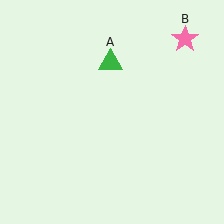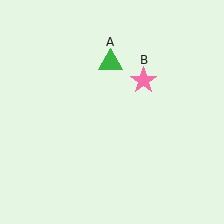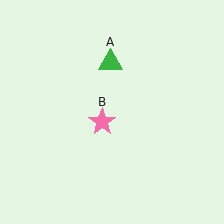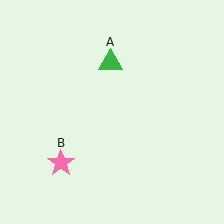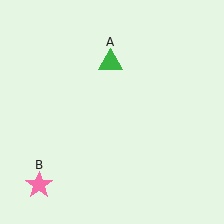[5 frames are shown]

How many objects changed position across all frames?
1 object changed position: pink star (object B).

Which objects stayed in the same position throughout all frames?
Green triangle (object A) remained stationary.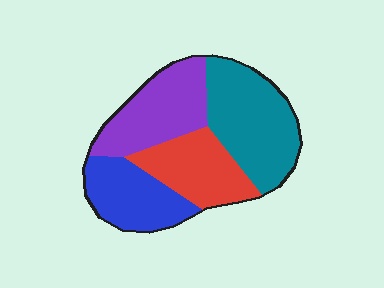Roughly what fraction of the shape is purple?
Purple takes up between a quarter and a half of the shape.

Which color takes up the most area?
Teal, at roughly 30%.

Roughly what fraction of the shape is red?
Red covers about 20% of the shape.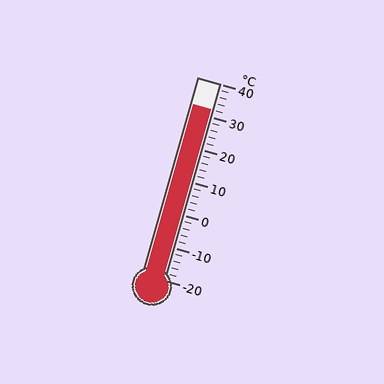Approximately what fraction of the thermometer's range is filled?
The thermometer is filled to approximately 85% of its range.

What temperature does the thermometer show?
The thermometer shows approximately 32°C.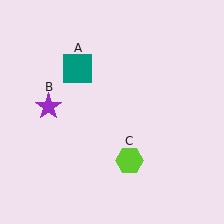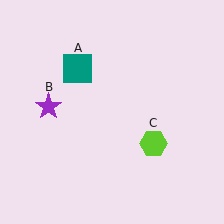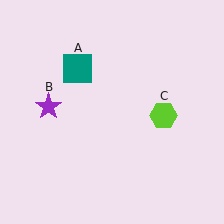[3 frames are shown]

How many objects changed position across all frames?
1 object changed position: lime hexagon (object C).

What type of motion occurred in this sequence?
The lime hexagon (object C) rotated counterclockwise around the center of the scene.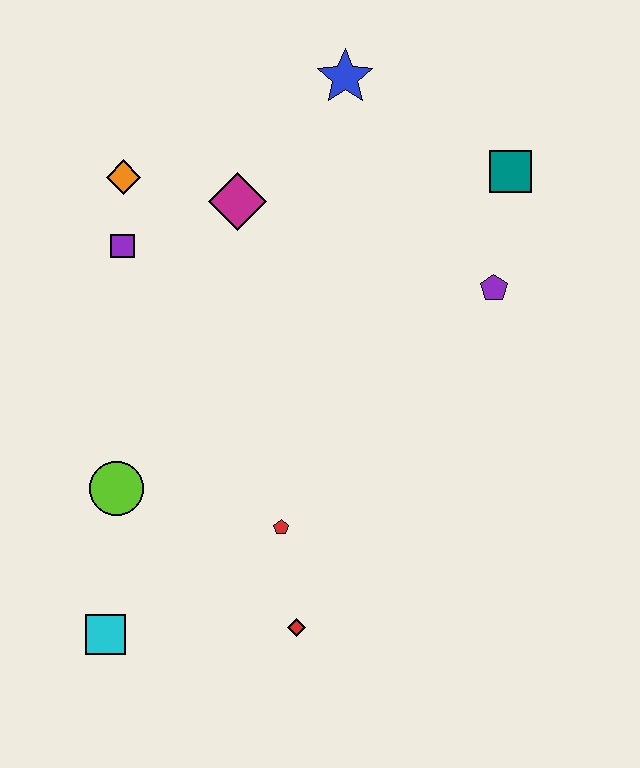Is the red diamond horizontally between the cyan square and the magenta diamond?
No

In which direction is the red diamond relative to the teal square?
The red diamond is below the teal square.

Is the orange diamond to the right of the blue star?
No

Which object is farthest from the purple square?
The red diamond is farthest from the purple square.